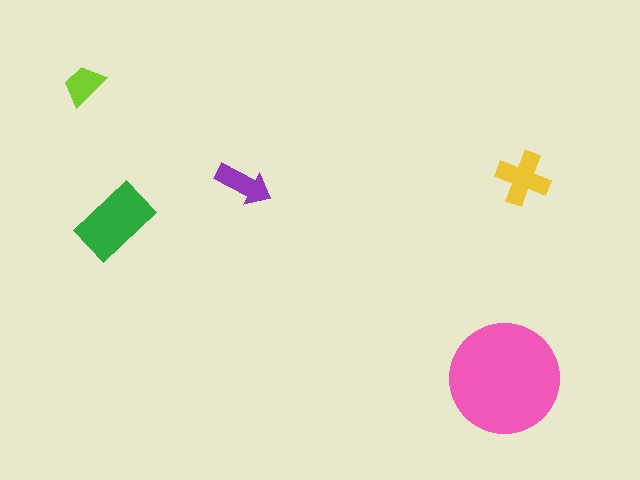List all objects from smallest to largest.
The lime trapezoid, the purple arrow, the yellow cross, the green rectangle, the pink circle.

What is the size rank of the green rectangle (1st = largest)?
2nd.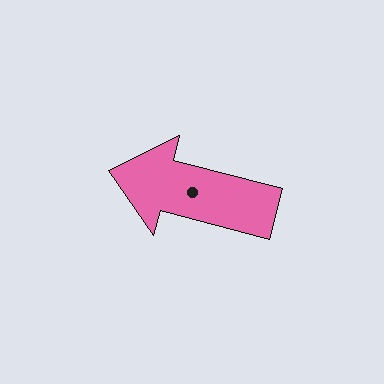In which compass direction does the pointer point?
West.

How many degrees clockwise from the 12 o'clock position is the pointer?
Approximately 285 degrees.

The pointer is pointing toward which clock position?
Roughly 9 o'clock.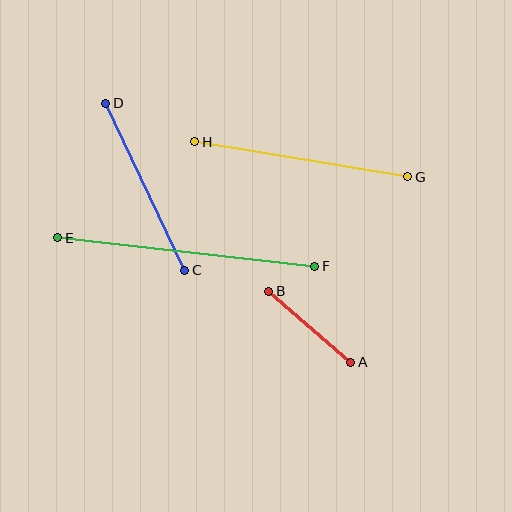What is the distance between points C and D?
The distance is approximately 185 pixels.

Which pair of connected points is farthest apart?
Points E and F are farthest apart.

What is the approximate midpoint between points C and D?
The midpoint is at approximately (145, 187) pixels.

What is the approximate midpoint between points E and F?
The midpoint is at approximately (186, 252) pixels.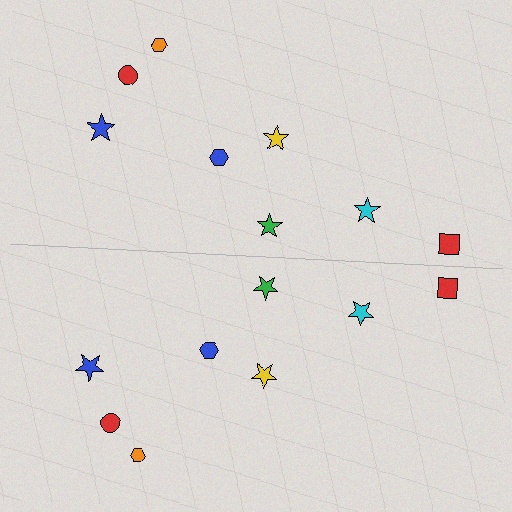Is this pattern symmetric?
Yes, this pattern has bilateral (reflection) symmetry.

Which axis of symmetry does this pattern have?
The pattern has a horizontal axis of symmetry running through the center of the image.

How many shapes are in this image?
There are 16 shapes in this image.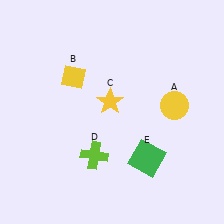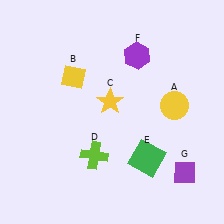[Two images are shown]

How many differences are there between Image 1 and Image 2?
There are 2 differences between the two images.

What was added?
A purple hexagon (F), a purple diamond (G) were added in Image 2.